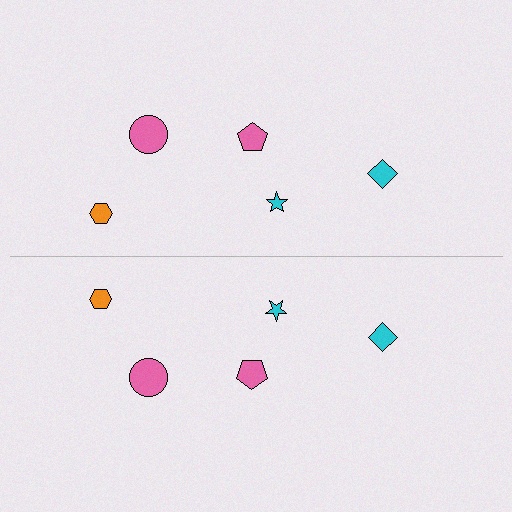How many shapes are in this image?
There are 10 shapes in this image.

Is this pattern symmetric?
Yes, this pattern has bilateral (reflection) symmetry.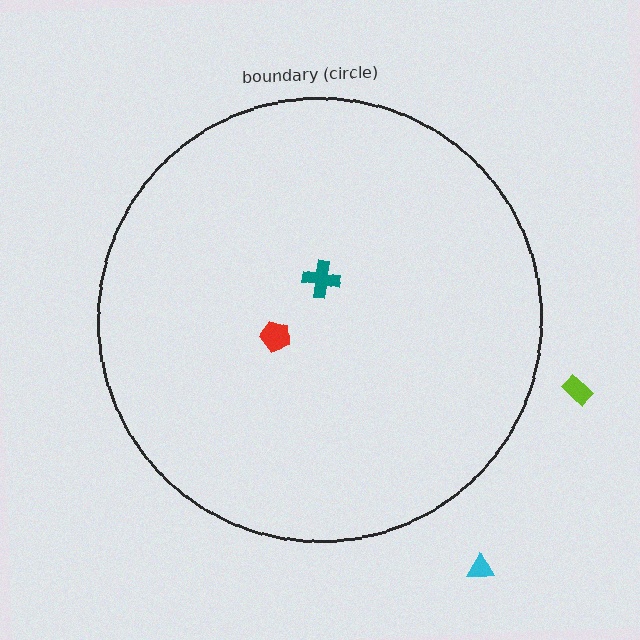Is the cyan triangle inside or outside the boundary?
Outside.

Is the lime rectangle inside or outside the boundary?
Outside.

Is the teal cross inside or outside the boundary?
Inside.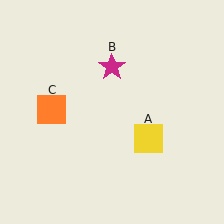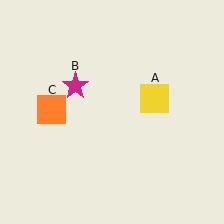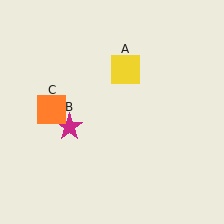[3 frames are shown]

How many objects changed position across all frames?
2 objects changed position: yellow square (object A), magenta star (object B).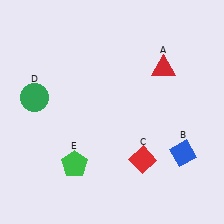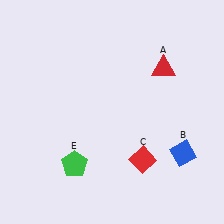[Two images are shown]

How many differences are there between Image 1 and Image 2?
There is 1 difference between the two images.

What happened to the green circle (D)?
The green circle (D) was removed in Image 2. It was in the top-left area of Image 1.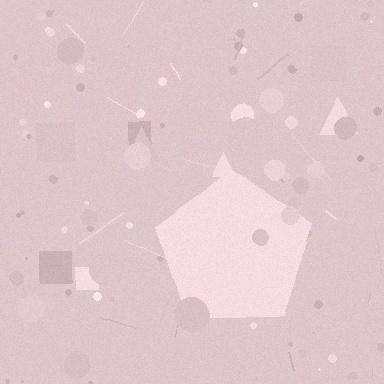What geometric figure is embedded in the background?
A pentagon is embedded in the background.